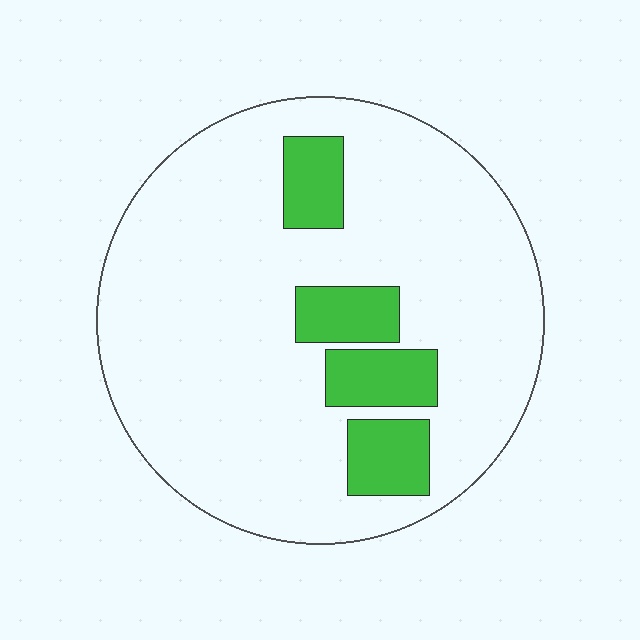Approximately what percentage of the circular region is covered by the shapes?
Approximately 15%.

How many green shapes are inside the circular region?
4.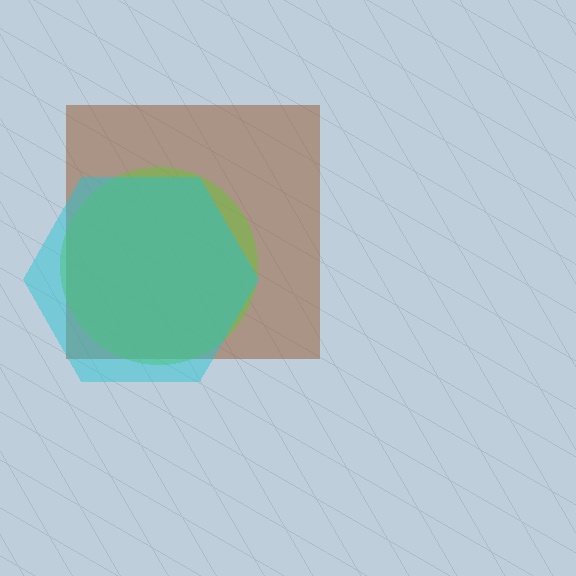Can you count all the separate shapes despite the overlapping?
Yes, there are 3 separate shapes.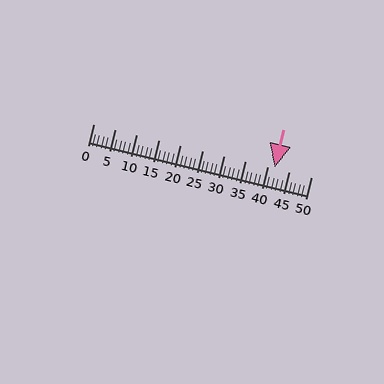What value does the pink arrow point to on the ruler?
The pink arrow points to approximately 42.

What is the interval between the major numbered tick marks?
The major tick marks are spaced 5 units apart.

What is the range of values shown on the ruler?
The ruler shows values from 0 to 50.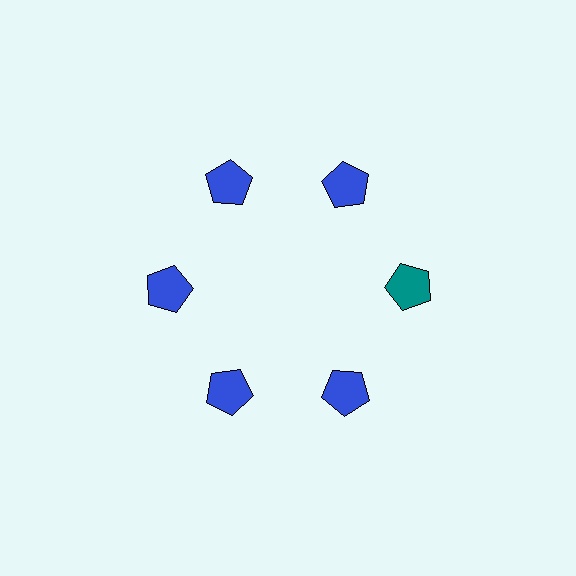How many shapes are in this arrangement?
There are 6 shapes arranged in a ring pattern.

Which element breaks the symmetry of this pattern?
The teal pentagon at roughly the 3 o'clock position breaks the symmetry. All other shapes are blue pentagons.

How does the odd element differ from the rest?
It has a different color: teal instead of blue.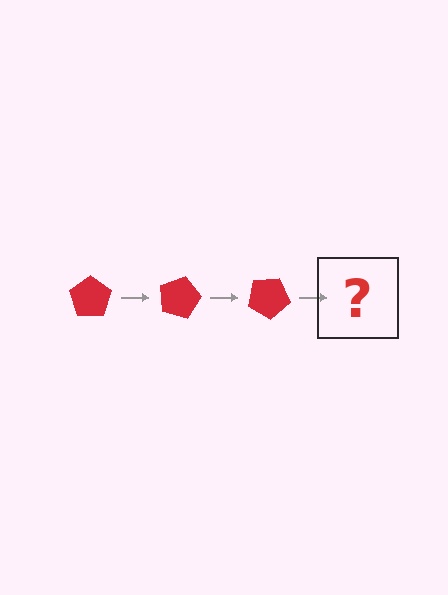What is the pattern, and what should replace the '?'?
The pattern is that the pentagon rotates 15 degrees each step. The '?' should be a red pentagon rotated 45 degrees.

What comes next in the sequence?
The next element should be a red pentagon rotated 45 degrees.